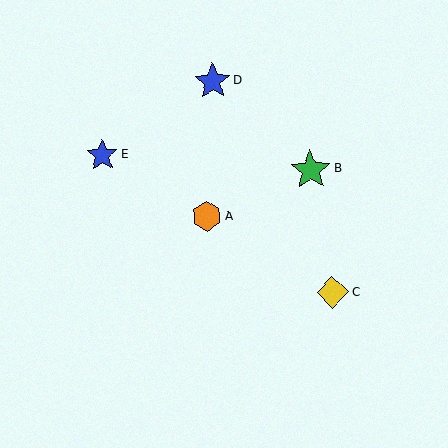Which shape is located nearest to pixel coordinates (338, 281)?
The yellow diamond (labeled C) at (333, 292) is nearest to that location.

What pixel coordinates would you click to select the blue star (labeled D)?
Click at (212, 81) to select the blue star D.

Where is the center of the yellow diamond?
The center of the yellow diamond is at (333, 292).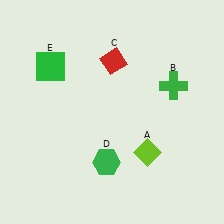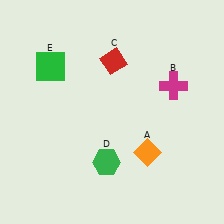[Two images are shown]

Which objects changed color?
A changed from lime to orange. B changed from green to magenta.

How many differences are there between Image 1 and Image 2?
There are 2 differences between the two images.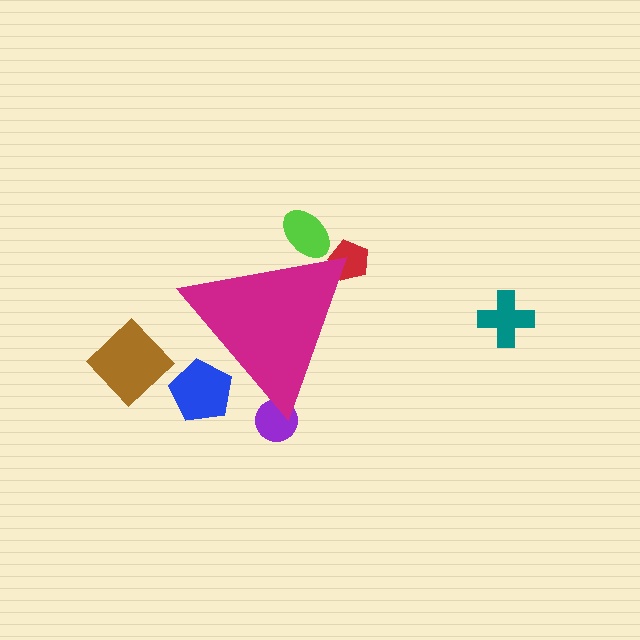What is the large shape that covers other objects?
A magenta triangle.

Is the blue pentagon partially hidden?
Yes, the blue pentagon is partially hidden behind the magenta triangle.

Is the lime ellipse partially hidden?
Yes, the lime ellipse is partially hidden behind the magenta triangle.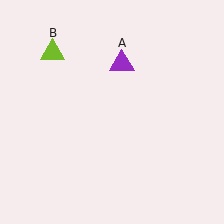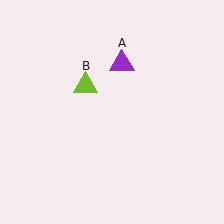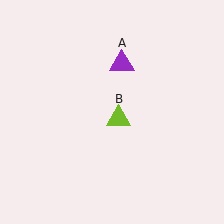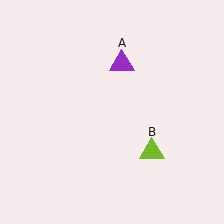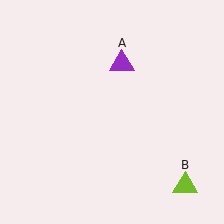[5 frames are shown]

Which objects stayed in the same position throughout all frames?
Purple triangle (object A) remained stationary.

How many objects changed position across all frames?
1 object changed position: lime triangle (object B).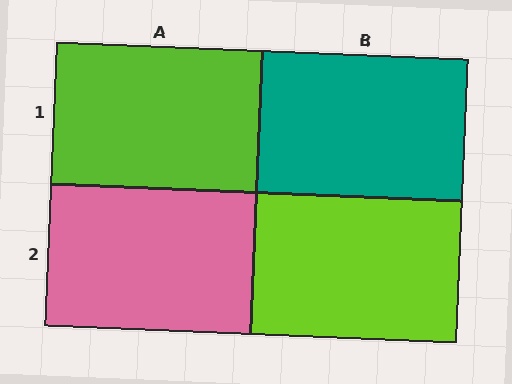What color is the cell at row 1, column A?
Lime.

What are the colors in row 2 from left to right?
Pink, lime.